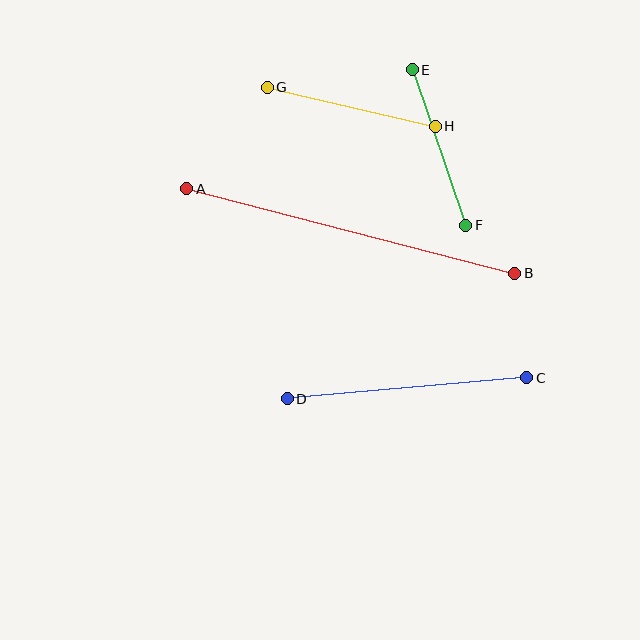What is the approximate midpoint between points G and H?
The midpoint is at approximately (351, 107) pixels.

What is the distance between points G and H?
The distance is approximately 172 pixels.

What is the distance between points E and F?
The distance is approximately 164 pixels.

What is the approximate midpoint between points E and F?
The midpoint is at approximately (439, 148) pixels.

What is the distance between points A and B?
The distance is approximately 339 pixels.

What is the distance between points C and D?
The distance is approximately 241 pixels.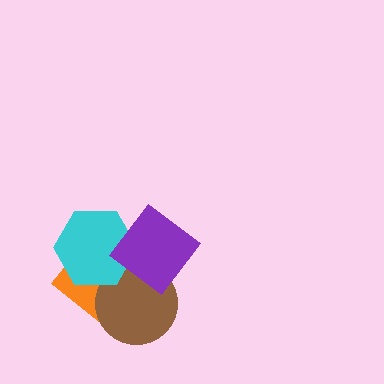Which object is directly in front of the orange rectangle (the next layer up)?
The brown circle is directly in front of the orange rectangle.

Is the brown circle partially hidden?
Yes, it is partially covered by another shape.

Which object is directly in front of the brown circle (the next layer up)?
The cyan hexagon is directly in front of the brown circle.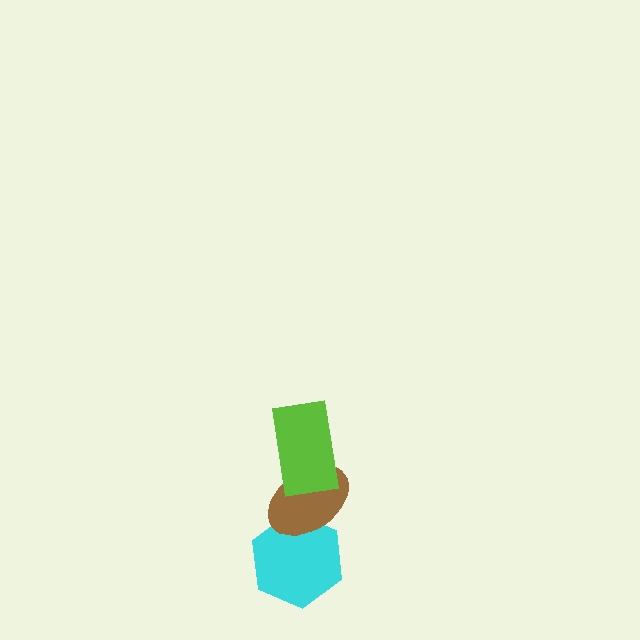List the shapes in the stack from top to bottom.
From top to bottom: the lime rectangle, the brown ellipse, the cyan hexagon.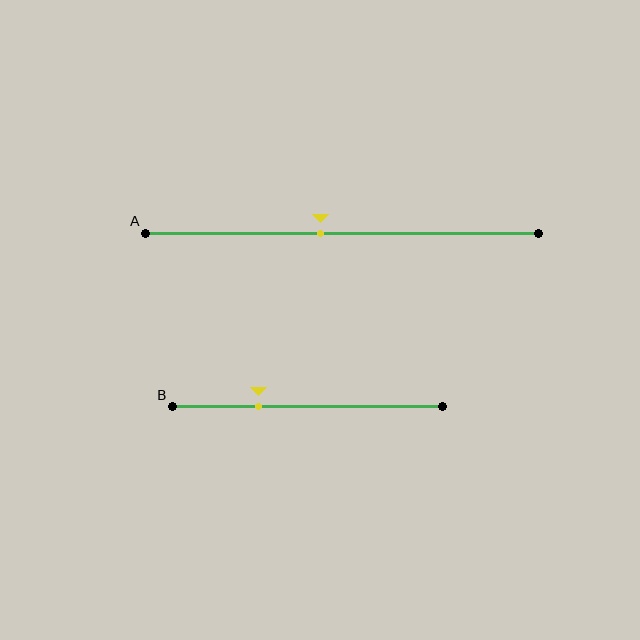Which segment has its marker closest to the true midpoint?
Segment A has its marker closest to the true midpoint.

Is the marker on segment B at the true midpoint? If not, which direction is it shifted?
No, the marker on segment B is shifted to the left by about 18% of the segment length.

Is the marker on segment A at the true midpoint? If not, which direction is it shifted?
No, the marker on segment A is shifted to the left by about 5% of the segment length.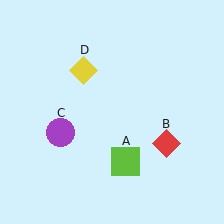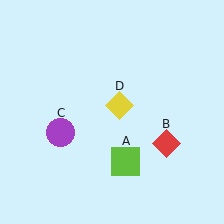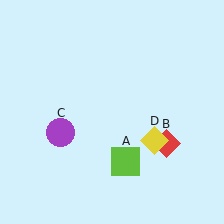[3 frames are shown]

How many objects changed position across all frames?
1 object changed position: yellow diamond (object D).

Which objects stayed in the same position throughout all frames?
Lime square (object A) and red diamond (object B) and purple circle (object C) remained stationary.